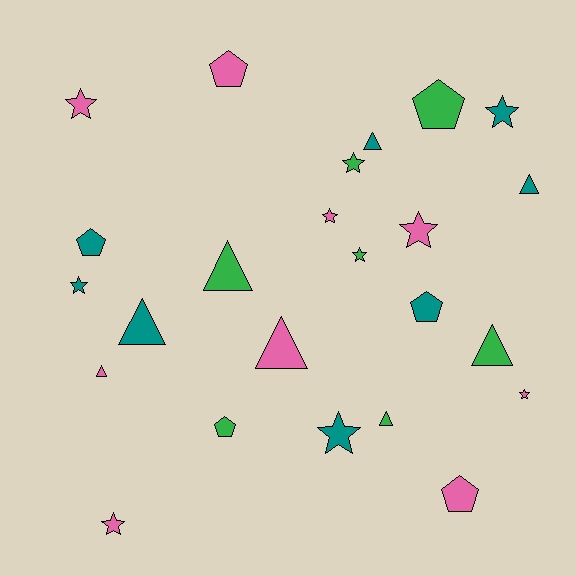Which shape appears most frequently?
Star, with 10 objects.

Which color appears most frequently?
Pink, with 9 objects.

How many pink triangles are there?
There are 2 pink triangles.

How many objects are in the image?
There are 24 objects.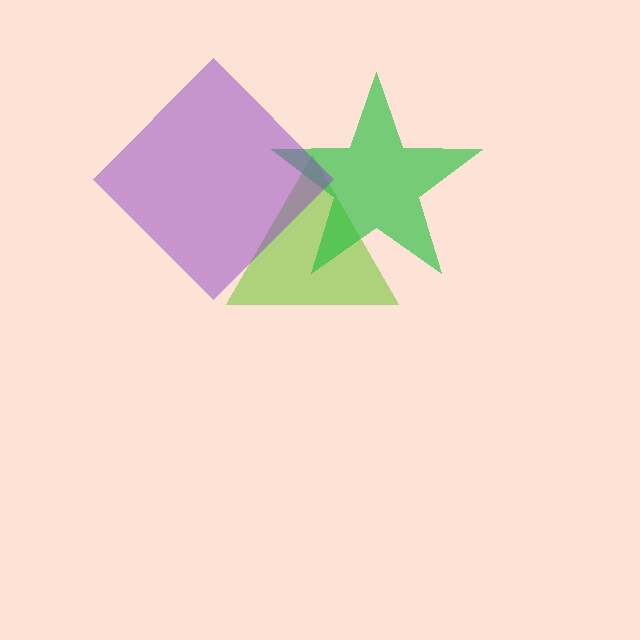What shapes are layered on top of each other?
The layered shapes are: a lime triangle, a green star, a purple diamond.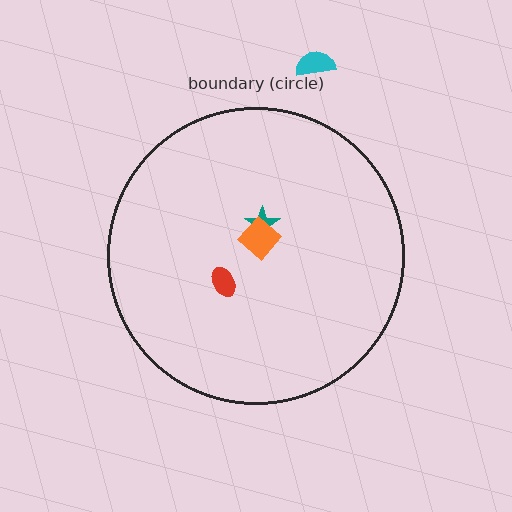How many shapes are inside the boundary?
3 inside, 1 outside.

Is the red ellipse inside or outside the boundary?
Inside.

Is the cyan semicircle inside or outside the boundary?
Outside.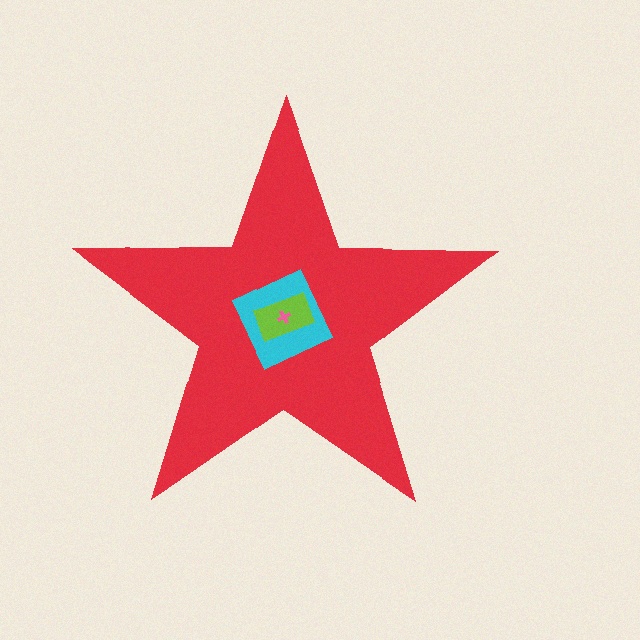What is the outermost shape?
The red star.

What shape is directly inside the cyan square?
The lime rectangle.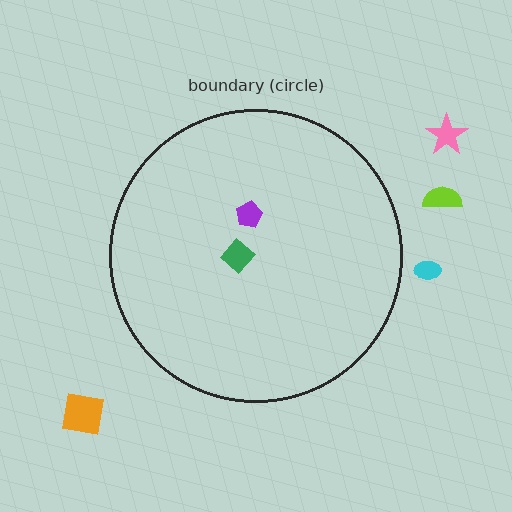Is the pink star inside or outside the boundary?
Outside.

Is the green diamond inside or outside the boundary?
Inside.